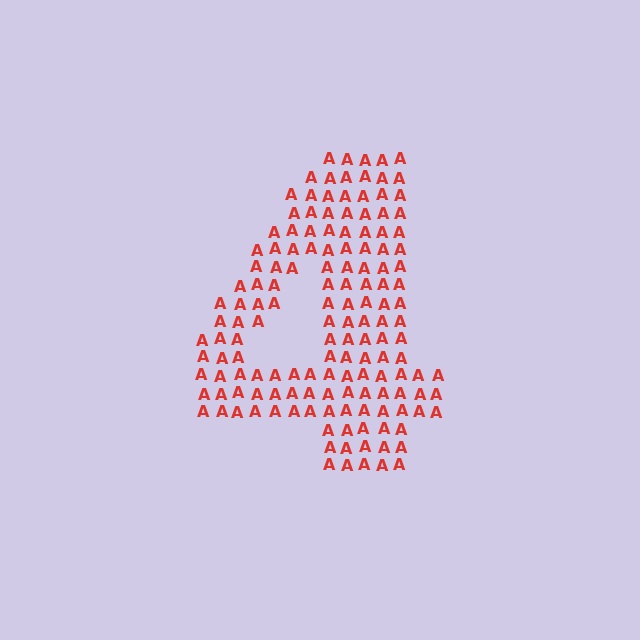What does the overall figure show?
The overall figure shows the digit 4.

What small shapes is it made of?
It is made of small letter A's.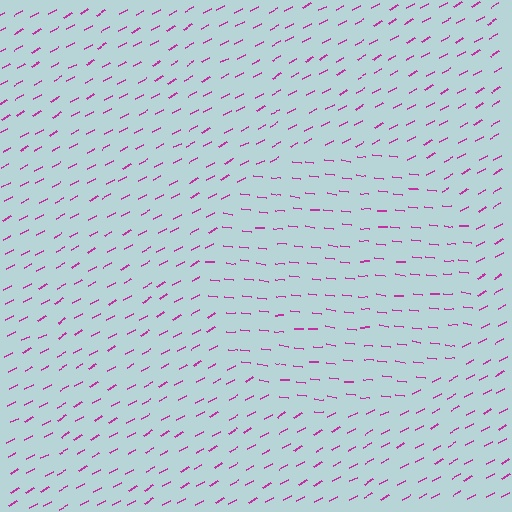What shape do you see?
I see a circle.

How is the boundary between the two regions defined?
The boundary is defined purely by a change in line orientation (approximately 34 degrees difference). All lines are the same color and thickness.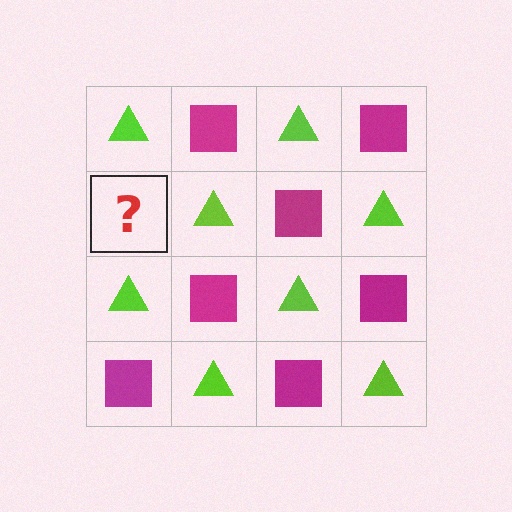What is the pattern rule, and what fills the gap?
The rule is that it alternates lime triangle and magenta square in a checkerboard pattern. The gap should be filled with a magenta square.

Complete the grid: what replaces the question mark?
The question mark should be replaced with a magenta square.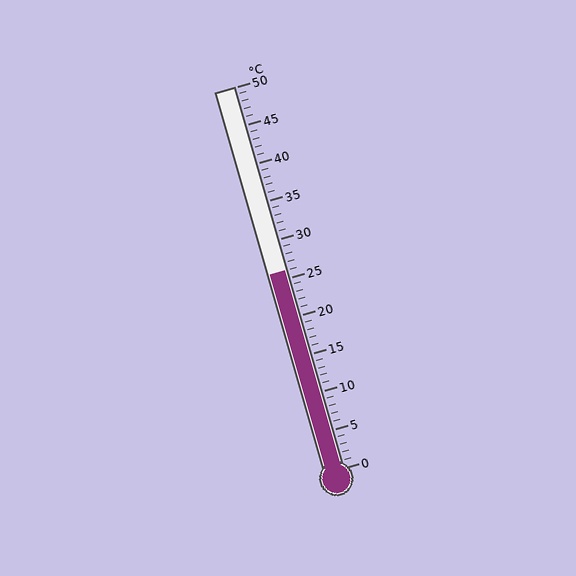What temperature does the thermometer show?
The thermometer shows approximately 26°C.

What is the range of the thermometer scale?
The thermometer scale ranges from 0°C to 50°C.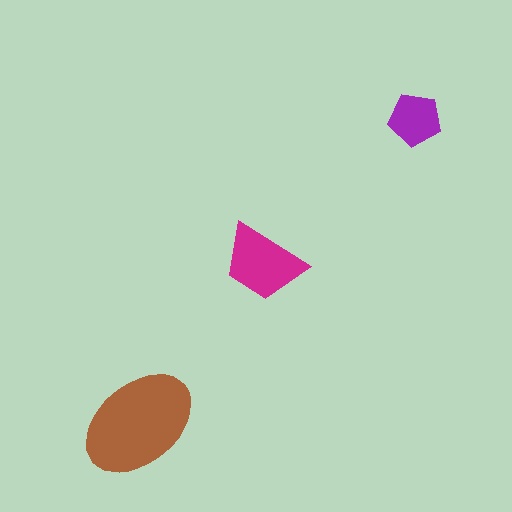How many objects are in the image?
There are 3 objects in the image.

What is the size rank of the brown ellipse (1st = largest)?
1st.